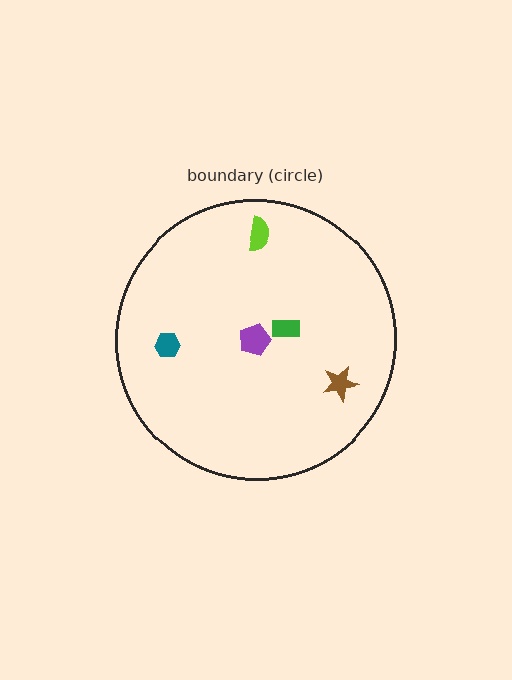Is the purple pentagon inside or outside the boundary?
Inside.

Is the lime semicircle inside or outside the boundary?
Inside.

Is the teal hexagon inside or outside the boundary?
Inside.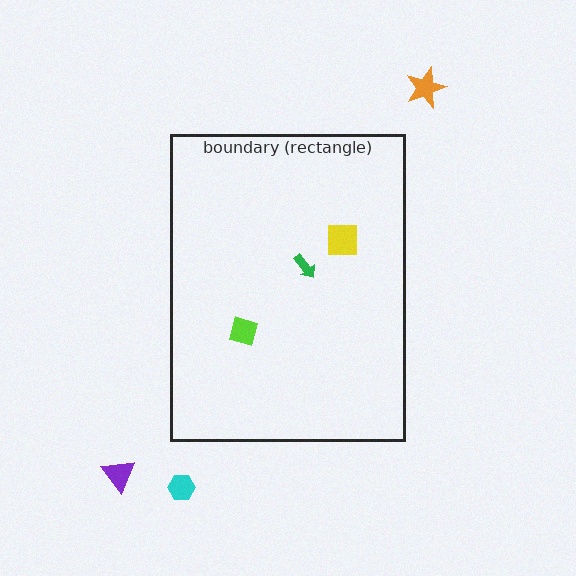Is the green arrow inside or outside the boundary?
Inside.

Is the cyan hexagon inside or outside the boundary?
Outside.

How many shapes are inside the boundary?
3 inside, 3 outside.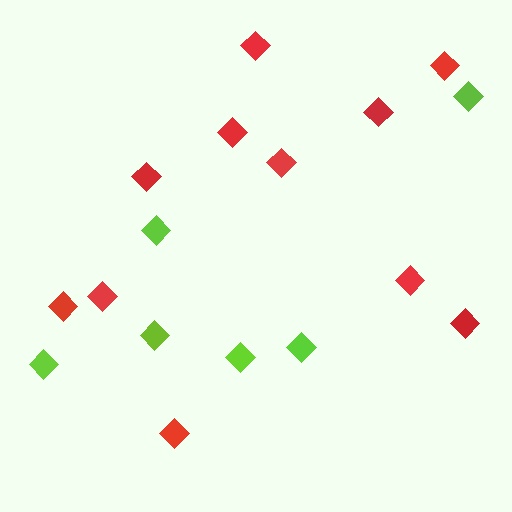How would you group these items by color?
There are 2 groups: one group of lime diamonds (6) and one group of red diamonds (11).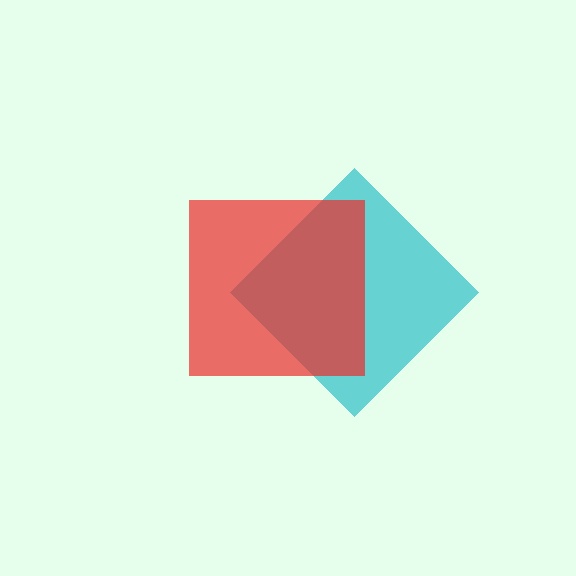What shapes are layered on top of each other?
The layered shapes are: a cyan diamond, a red square.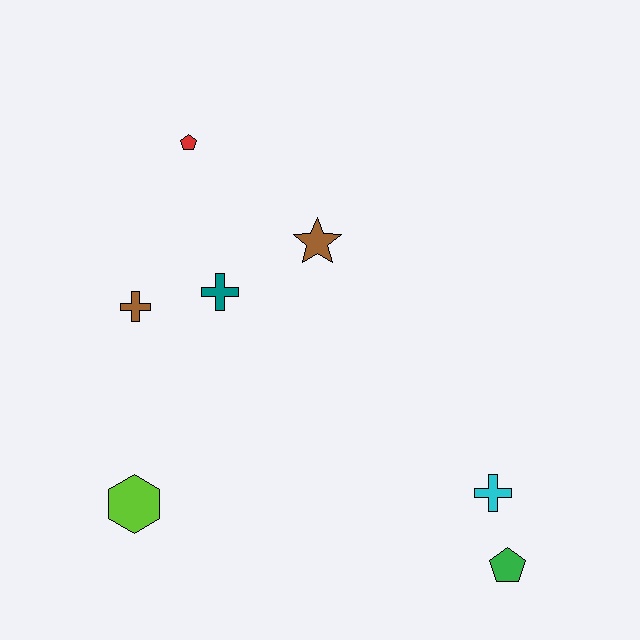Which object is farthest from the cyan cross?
The red pentagon is farthest from the cyan cross.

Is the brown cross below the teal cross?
Yes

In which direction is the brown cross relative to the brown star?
The brown cross is to the left of the brown star.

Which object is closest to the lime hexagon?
The brown cross is closest to the lime hexagon.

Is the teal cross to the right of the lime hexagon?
Yes